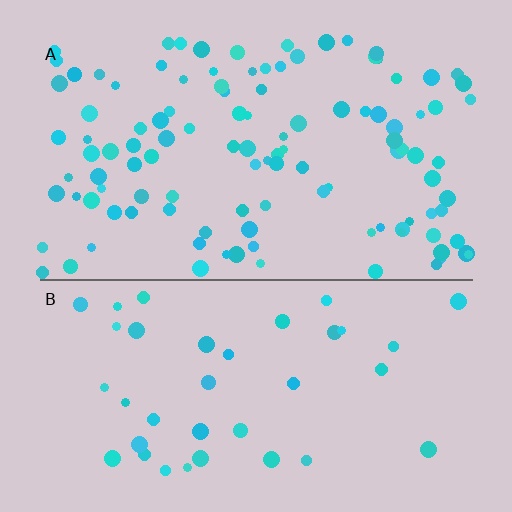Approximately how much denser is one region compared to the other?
Approximately 3.0× — region A over region B.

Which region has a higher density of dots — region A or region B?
A (the top).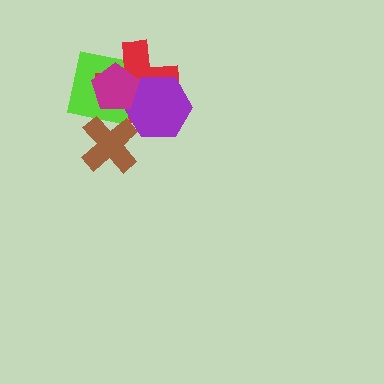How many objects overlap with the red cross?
3 objects overlap with the red cross.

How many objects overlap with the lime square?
4 objects overlap with the lime square.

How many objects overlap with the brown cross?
1 object overlaps with the brown cross.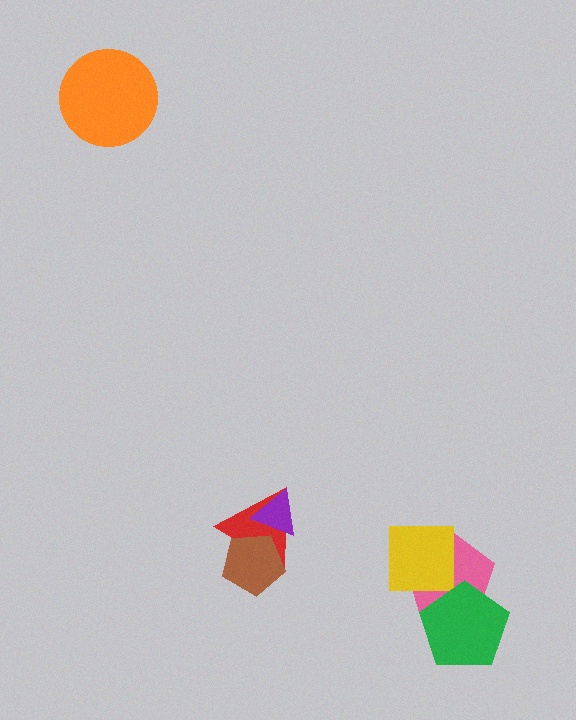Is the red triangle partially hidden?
Yes, it is partially covered by another shape.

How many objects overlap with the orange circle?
0 objects overlap with the orange circle.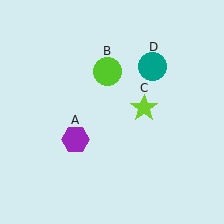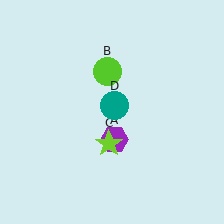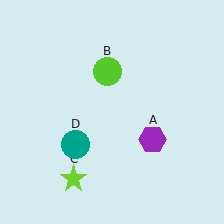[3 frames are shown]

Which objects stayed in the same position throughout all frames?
Lime circle (object B) remained stationary.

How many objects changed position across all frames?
3 objects changed position: purple hexagon (object A), lime star (object C), teal circle (object D).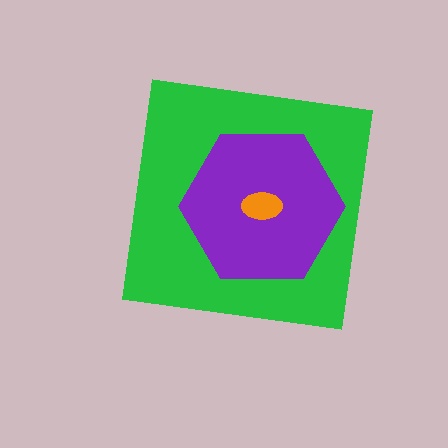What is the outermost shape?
The green square.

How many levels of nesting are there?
3.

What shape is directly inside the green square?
The purple hexagon.